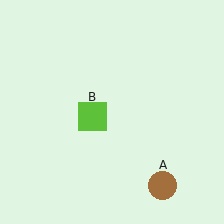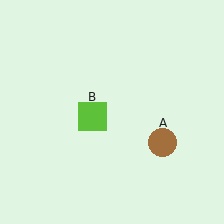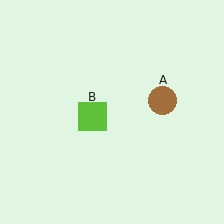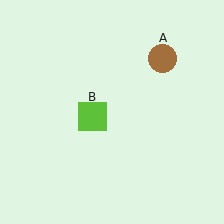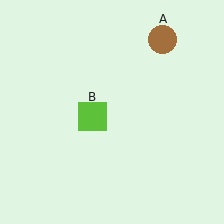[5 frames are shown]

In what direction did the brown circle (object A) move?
The brown circle (object A) moved up.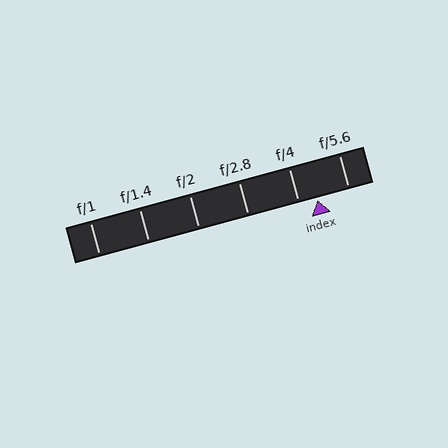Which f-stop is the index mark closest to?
The index mark is closest to f/4.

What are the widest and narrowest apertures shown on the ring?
The widest aperture shown is f/1 and the narrowest is f/5.6.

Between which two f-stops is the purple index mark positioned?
The index mark is between f/4 and f/5.6.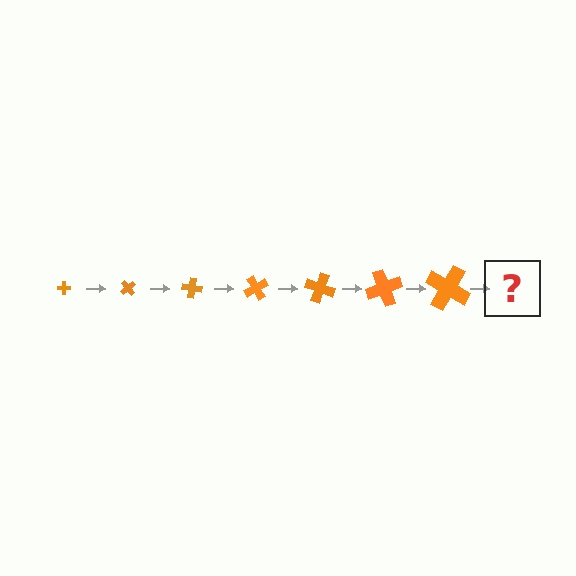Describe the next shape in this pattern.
It should be a cross, larger than the previous one and rotated 350 degrees from the start.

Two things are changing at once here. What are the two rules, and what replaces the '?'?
The two rules are that the cross grows larger each step and it rotates 50 degrees each step. The '?' should be a cross, larger than the previous one and rotated 350 degrees from the start.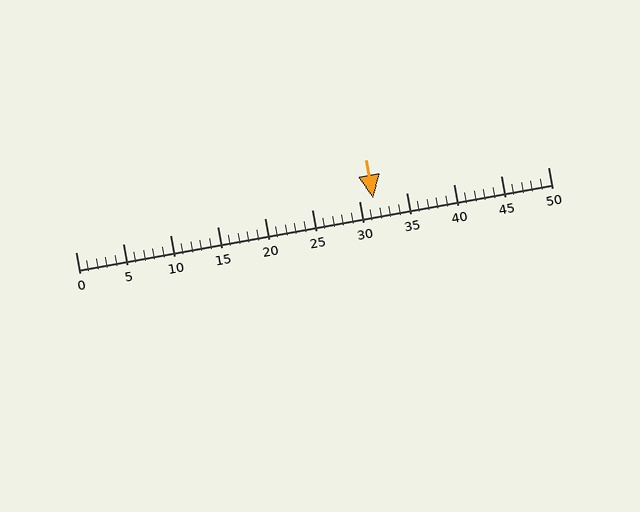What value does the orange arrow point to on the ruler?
The orange arrow points to approximately 32.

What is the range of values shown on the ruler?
The ruler shows values from 0 to 50.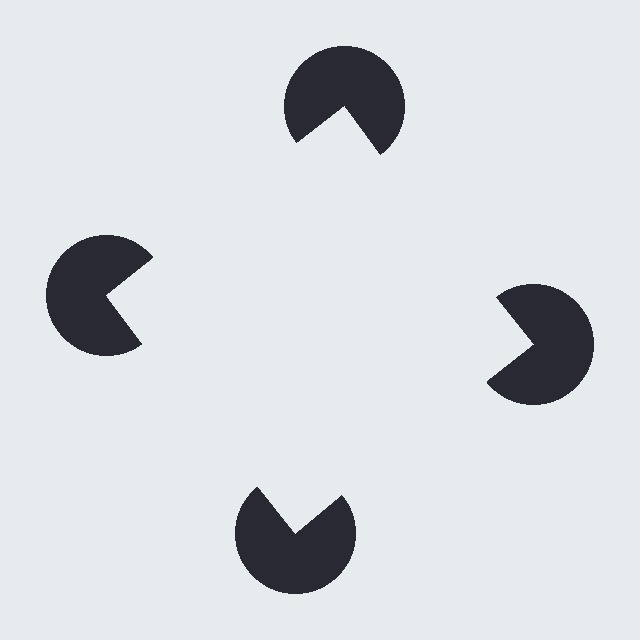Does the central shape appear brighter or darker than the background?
It typically appears slightly brighter than the background, even though no actual brightness change is drawn.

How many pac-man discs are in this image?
There are 4 — one at each vertex of the illusory square.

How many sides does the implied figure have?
4 sides.